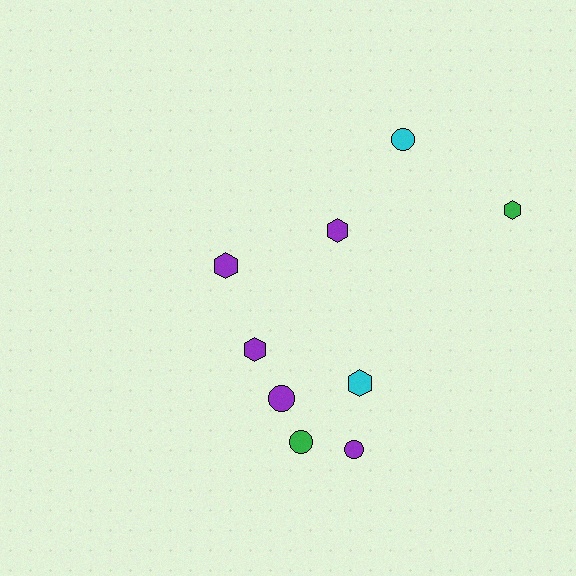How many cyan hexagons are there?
There is 1 cyan hexagon.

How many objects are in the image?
There are 9 objects.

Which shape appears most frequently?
Hexagon, with 5 objects.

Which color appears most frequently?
Purple, with 5 objects.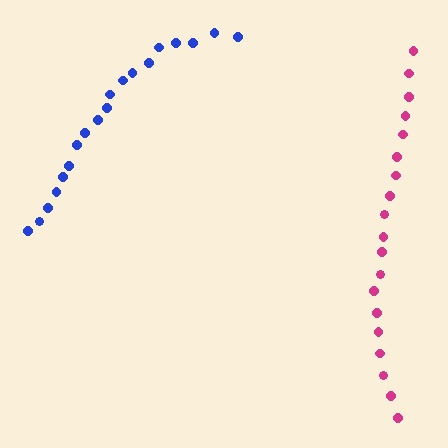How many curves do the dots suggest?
There are 2 distinct paths.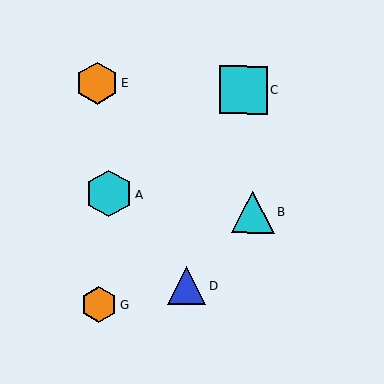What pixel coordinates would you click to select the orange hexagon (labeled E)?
Click at (97, 84) to select the orange hexagon E.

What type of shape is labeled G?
Shape G is an orange hexagon.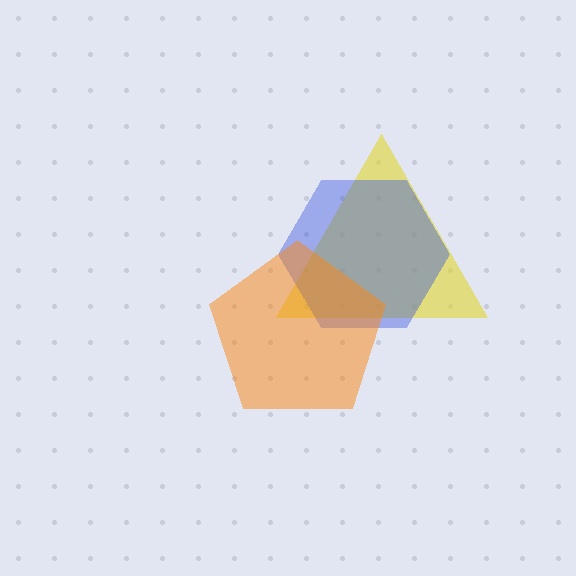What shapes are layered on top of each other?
The layered shapes are: a yellow triangle, a blue hexagon, an orange pentagon.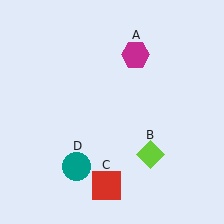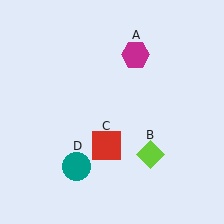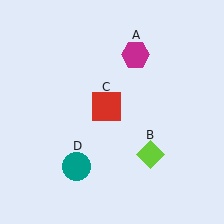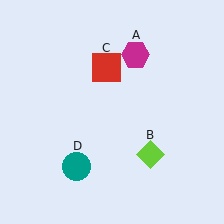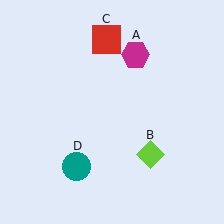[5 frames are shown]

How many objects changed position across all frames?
1 object changed position: red square (object C).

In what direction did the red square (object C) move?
The red square (object C) moved up.